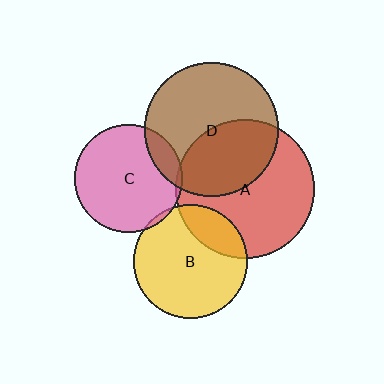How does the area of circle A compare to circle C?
Approximately 1.6 times.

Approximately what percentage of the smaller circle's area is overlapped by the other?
Approximately 5%.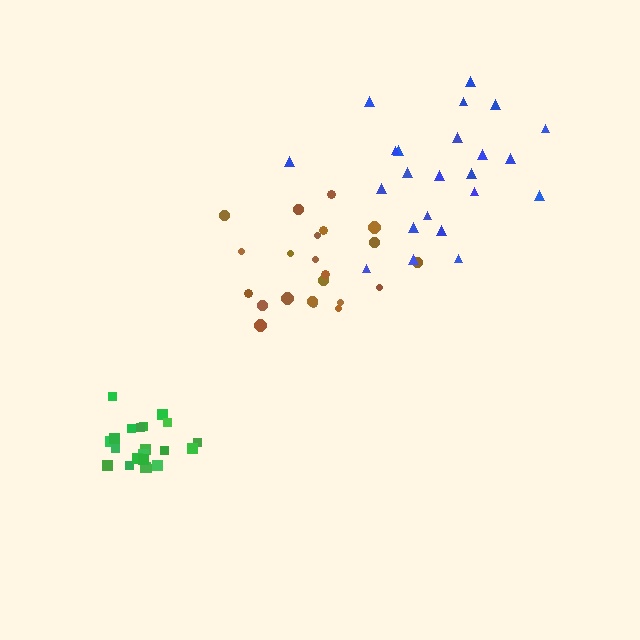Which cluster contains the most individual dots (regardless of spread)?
Blue (23).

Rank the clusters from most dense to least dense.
green, brown, blue.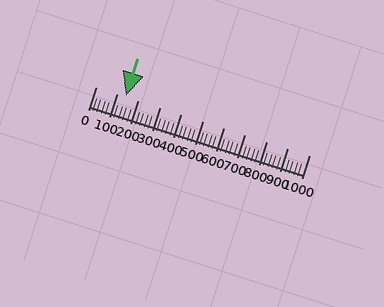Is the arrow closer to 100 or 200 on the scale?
The arrow is closer to 100.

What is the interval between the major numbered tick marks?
The major tick marks are spaced 100 units apart.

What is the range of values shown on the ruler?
The ruler shows values from 0 to 1000.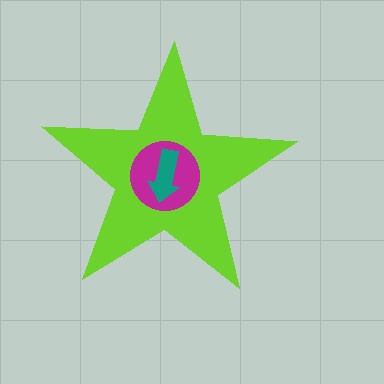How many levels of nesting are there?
3.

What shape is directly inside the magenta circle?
The teal arrow.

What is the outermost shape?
The lime star.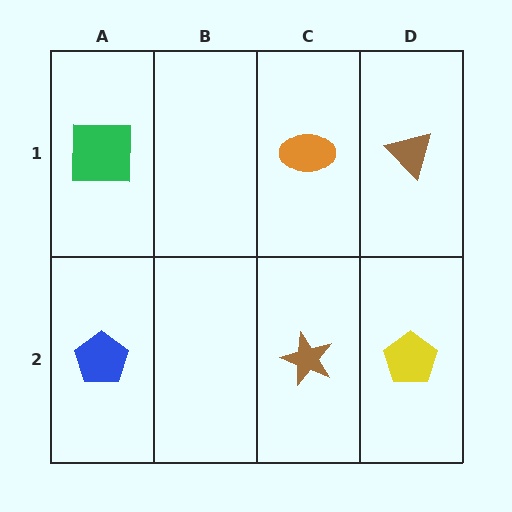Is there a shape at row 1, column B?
No, that cell is empty.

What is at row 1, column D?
A brown triangle.